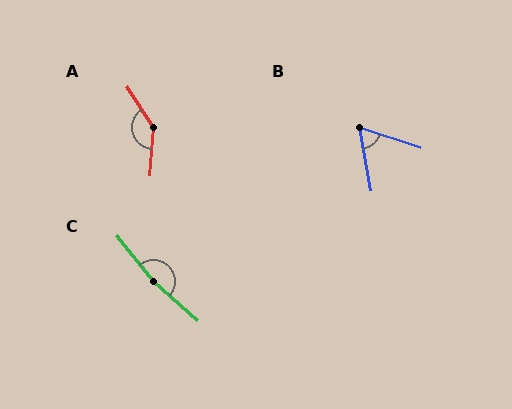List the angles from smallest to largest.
B (61°), A (143°), C (169°).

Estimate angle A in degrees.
Approximately 143 degrees.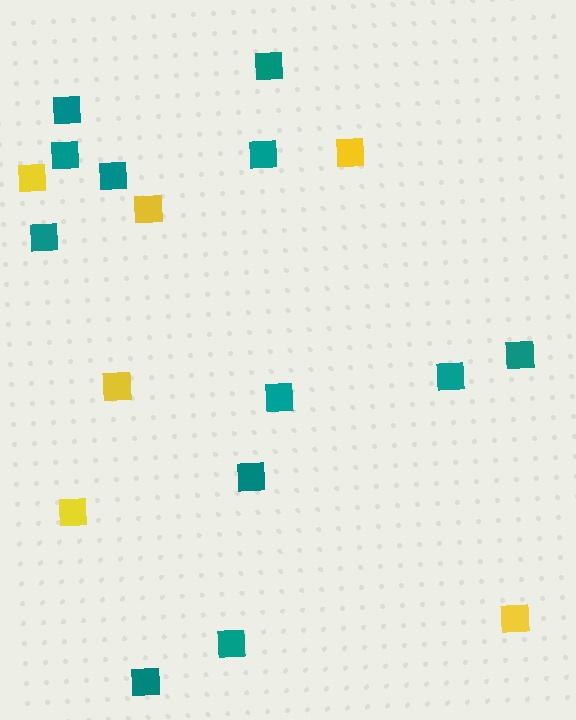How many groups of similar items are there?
There are 2 groups: one group of yellow squares (6) and one group of teal squares (12).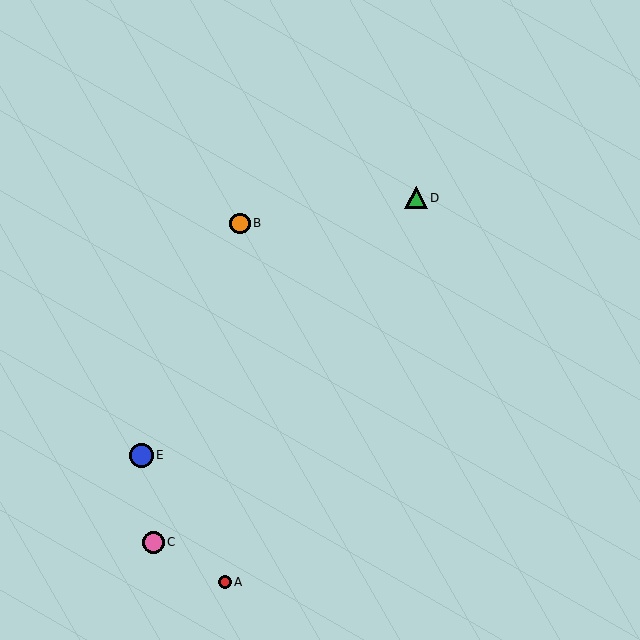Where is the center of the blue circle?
The center of the blue circle is at (141, 455).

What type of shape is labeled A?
Shape A is a red circle.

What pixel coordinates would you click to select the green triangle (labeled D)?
Click at (416, 198) to select the green triangle D.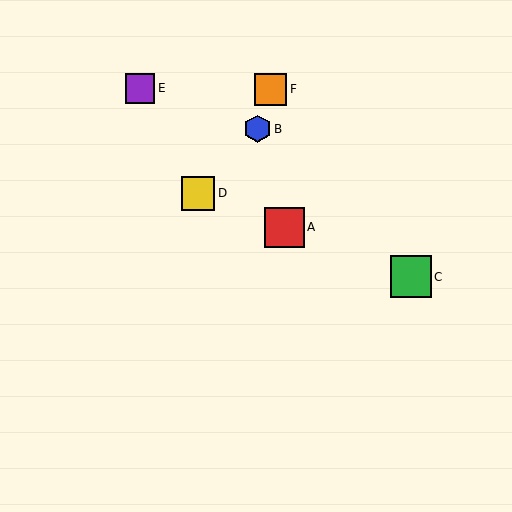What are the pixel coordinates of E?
Object E is at (140, 88).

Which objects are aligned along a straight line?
Objects A, C, D are aligned along a straight line.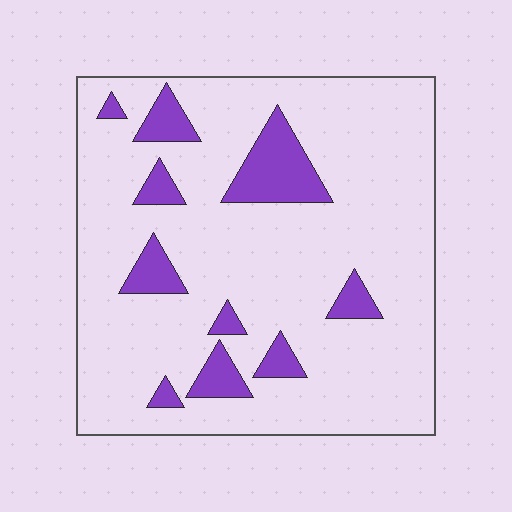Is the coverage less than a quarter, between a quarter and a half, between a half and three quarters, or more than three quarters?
Less than a quarter.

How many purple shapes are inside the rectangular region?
10.